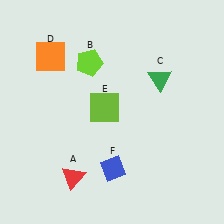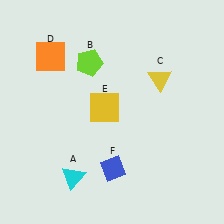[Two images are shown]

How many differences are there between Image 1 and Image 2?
There are 3 differences between the two images.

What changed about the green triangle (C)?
In Image 1, C is green. In Image 2, it changed to yellow.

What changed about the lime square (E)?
In Image 1, E is lime. In Image 2, it changed to yellow.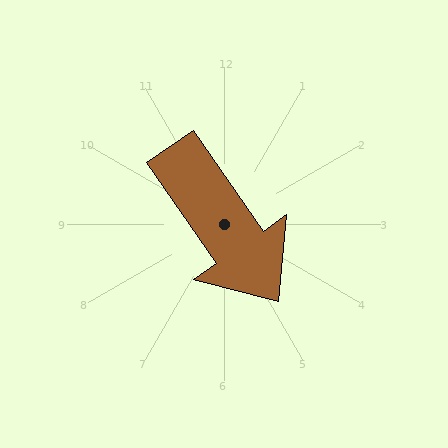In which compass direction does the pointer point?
Southeast.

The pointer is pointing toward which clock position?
Roughly 5 o'clock.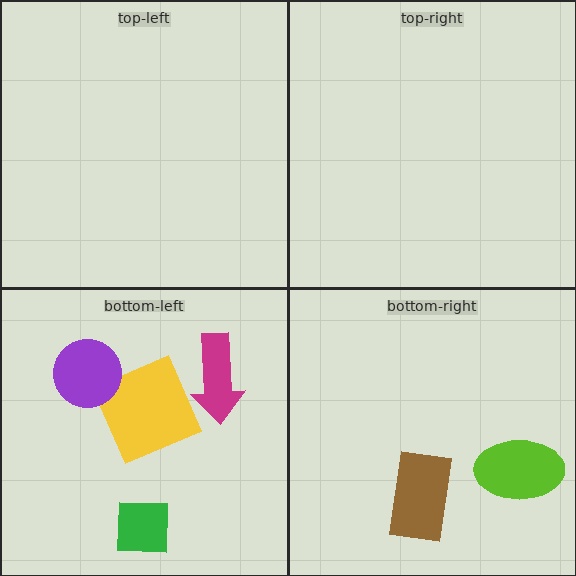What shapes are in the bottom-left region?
The yellow square, the magenta arrow, the green square, the purple circle.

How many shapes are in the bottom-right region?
2.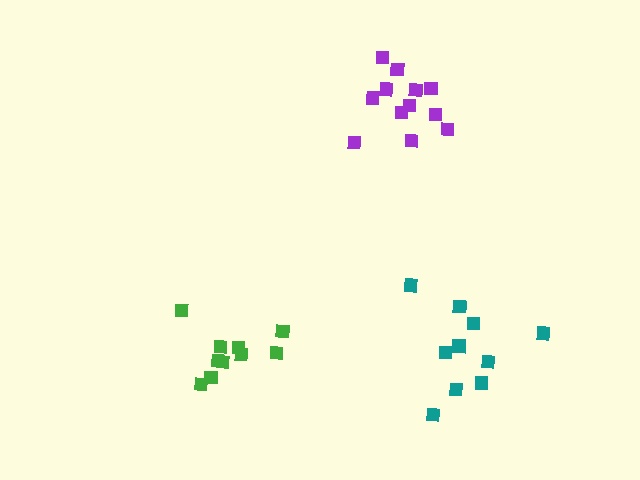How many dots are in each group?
Group 1: 10 dots, Group 2: 10 dots, Group 3: 12 dots (32 total).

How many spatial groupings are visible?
There are 3 spatial groupings.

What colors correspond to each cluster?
The clusters are colored: green, teal, purple.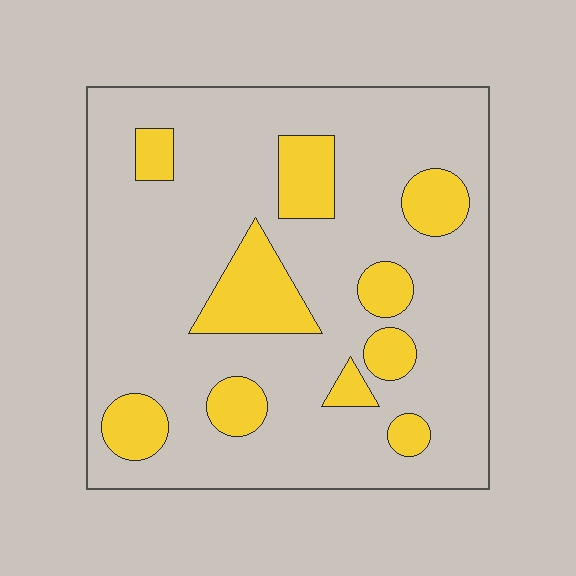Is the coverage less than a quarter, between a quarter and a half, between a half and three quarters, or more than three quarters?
Less than a quarter.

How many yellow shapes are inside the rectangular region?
10.